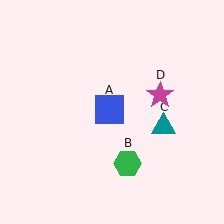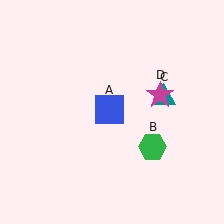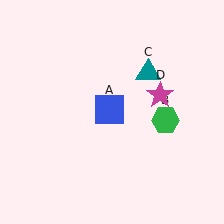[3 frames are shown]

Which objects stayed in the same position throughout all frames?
Blue square (object A) and magenta star (object D) remained stationary.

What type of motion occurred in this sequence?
The green hexagon (object B), teal triangle (object C) rotated counterclockwise around the center of the scene.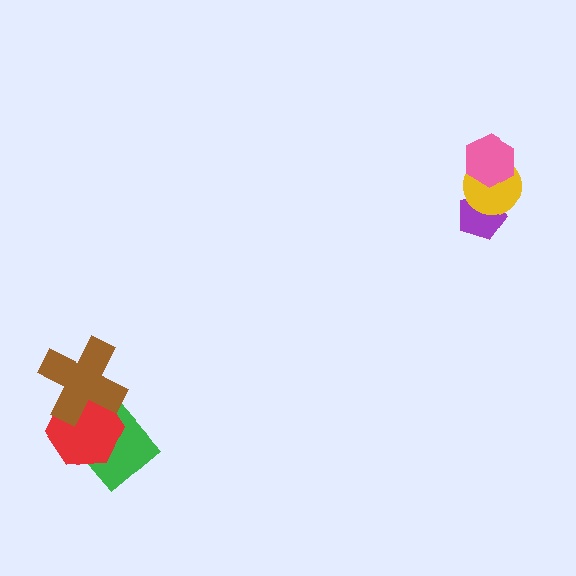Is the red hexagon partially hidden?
Yes, it is partially covered by another shape.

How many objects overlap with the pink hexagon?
1 object overlaps with the pink hexagon.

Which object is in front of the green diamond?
The red hexagon is in front of the green diamond.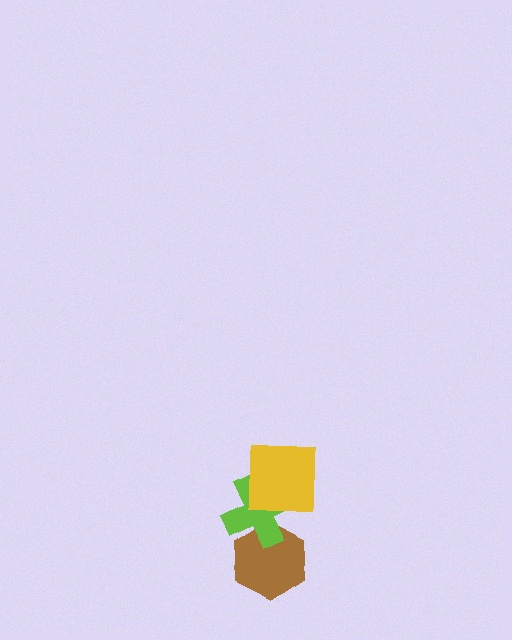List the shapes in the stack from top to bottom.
From top to bottom: the yellow square, the lime cross, the brown hexagon.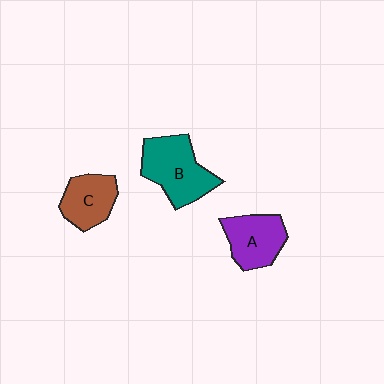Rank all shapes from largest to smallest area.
From largest to smallest: B (teal), A (purple), C (brown).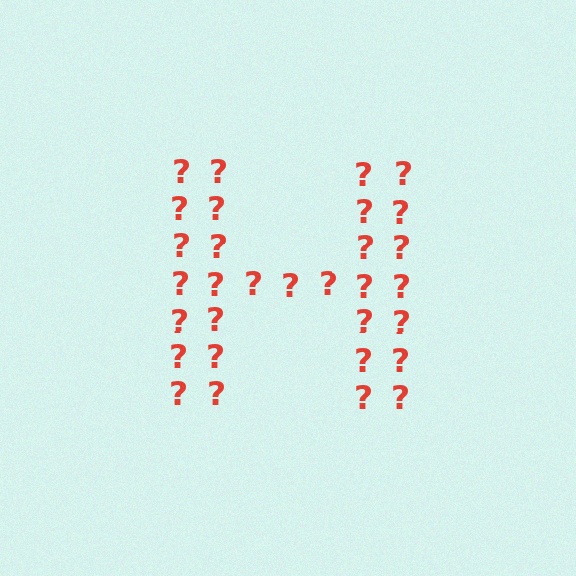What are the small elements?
The small elements are question marks.